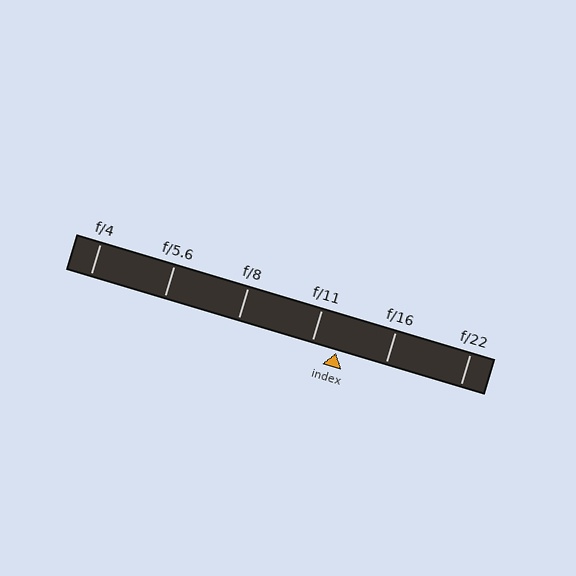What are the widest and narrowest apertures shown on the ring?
The widest aperture shown is f/4 and the narrowest is f/22.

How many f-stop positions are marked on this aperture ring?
There are 6 f-stop positions marked.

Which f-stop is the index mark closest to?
The index mark is closest to f/11.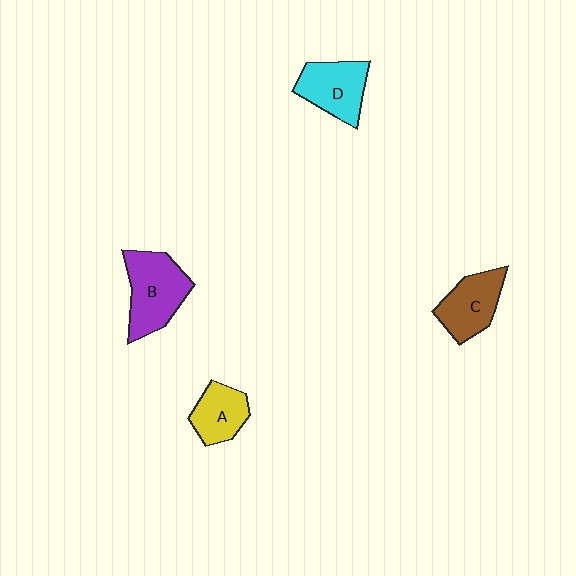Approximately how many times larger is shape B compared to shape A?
Approximately 1.6 times.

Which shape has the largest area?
Shape B (purple).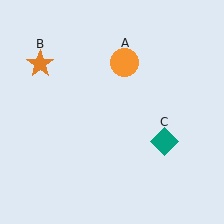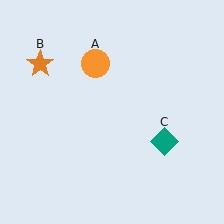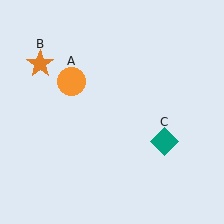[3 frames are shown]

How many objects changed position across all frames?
1 object changed position: orange circle (object A).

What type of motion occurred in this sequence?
The orange circle (object A) rotated counterclockwise around the center of the scene.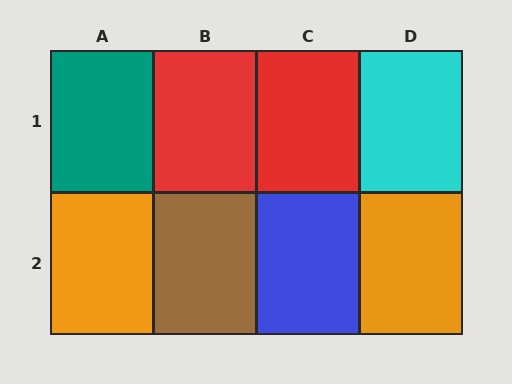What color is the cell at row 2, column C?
Blue.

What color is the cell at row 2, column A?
Orange.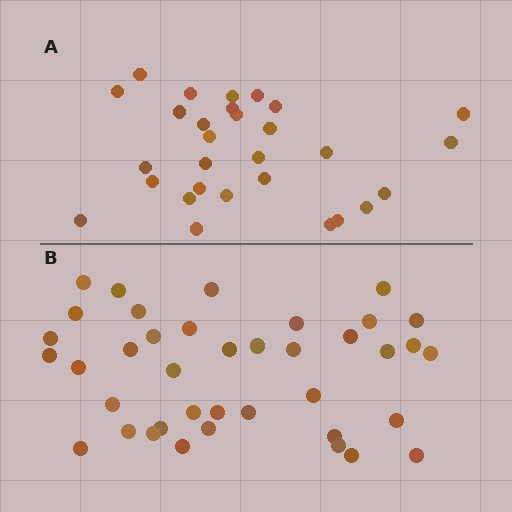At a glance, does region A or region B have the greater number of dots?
Region B (the bottom region) has more dots.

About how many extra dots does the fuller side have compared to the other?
Region B has roughly 10 or so more dots than region A.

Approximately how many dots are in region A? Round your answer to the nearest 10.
About 30 dots. (The exact count is 29, which rounds to 30.)